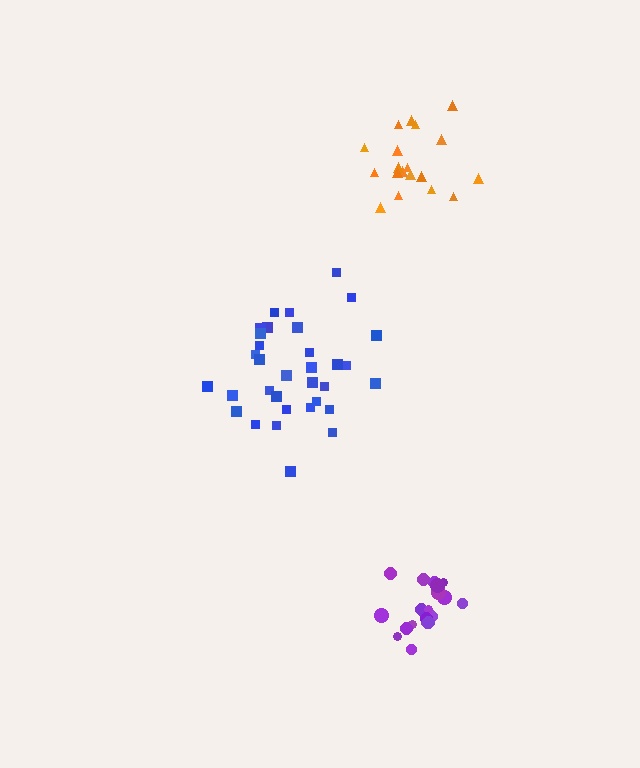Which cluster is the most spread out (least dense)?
Blue.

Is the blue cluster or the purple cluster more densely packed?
Purple.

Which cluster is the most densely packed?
Purple.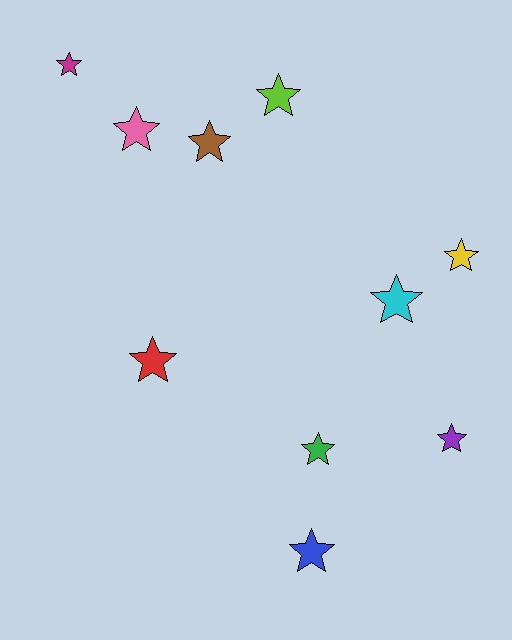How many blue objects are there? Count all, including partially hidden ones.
There is 1 blue object.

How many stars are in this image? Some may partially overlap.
There are 10 stars.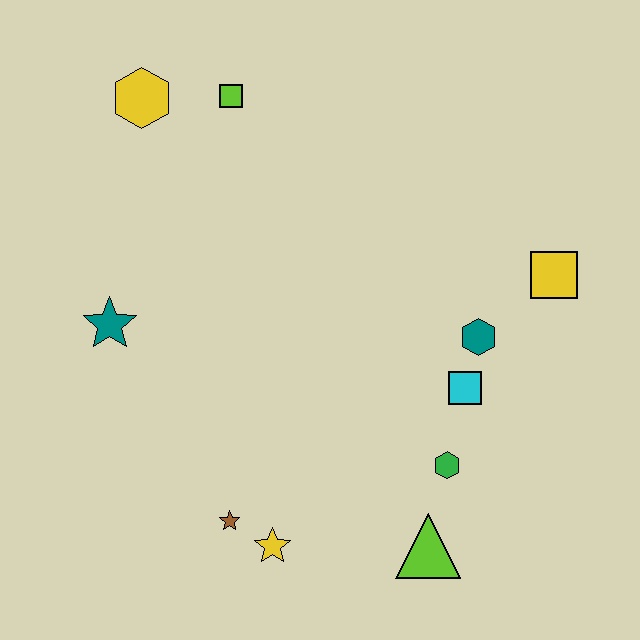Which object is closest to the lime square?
The yellow hexagon is closest to the lime square.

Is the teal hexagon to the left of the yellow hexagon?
No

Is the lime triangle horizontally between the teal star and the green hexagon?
Yes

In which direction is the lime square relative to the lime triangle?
The lime square is above the lime triangle.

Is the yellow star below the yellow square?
Yes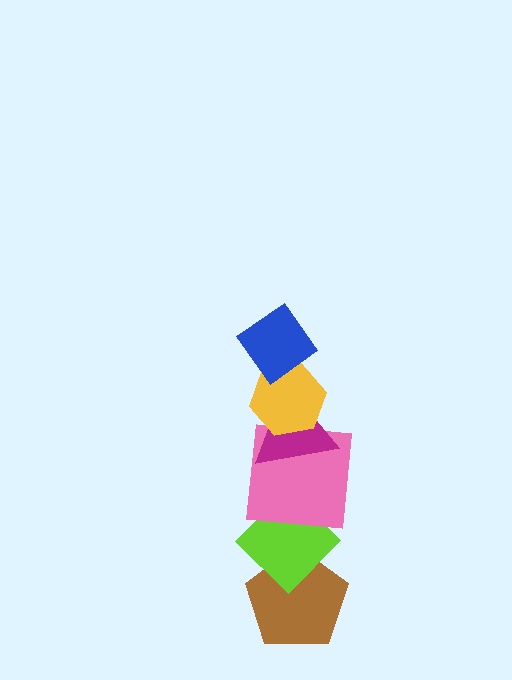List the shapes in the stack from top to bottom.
From top to bottom: the blue diamond, the yellow hexagon, the magenta triangle, the pink square, the lime diamond, the brown pentagon.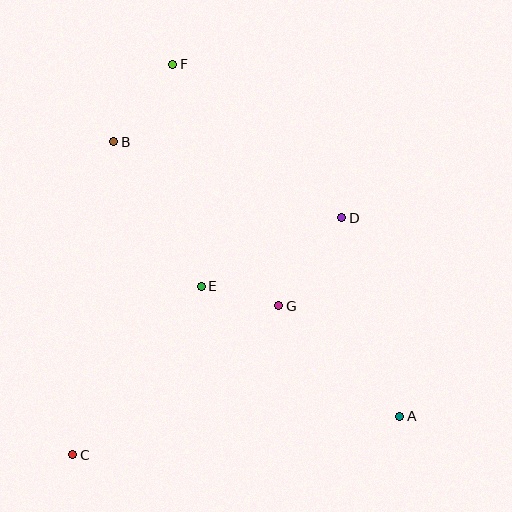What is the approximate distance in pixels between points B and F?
The distance between B and F is approximately 98 pixels.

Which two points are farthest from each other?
Points A and F are farthest from each other.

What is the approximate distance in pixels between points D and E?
The distance between D and E is approximately 156 pixels.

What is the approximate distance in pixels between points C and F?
The distance between C and F is approximately 403 pixels.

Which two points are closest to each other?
Points E and G are closest to each other.